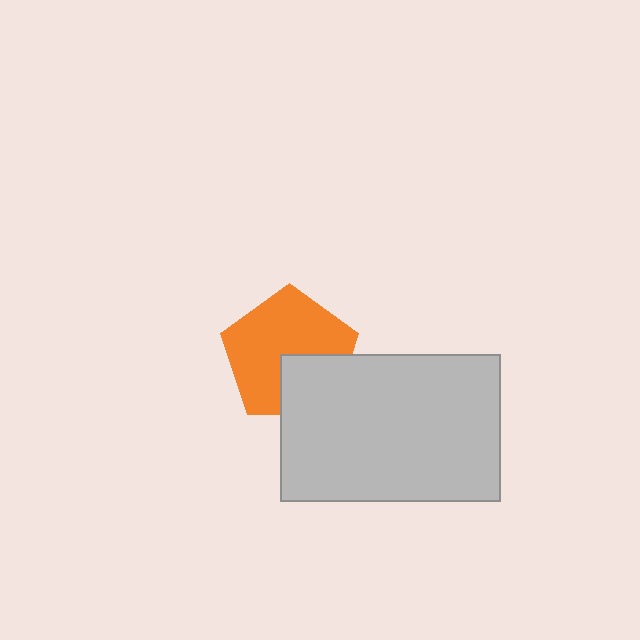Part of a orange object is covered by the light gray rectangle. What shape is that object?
It is a pentagon.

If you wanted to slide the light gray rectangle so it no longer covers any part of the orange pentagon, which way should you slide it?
Slide it down — that is the most direct way to separate the two shapes.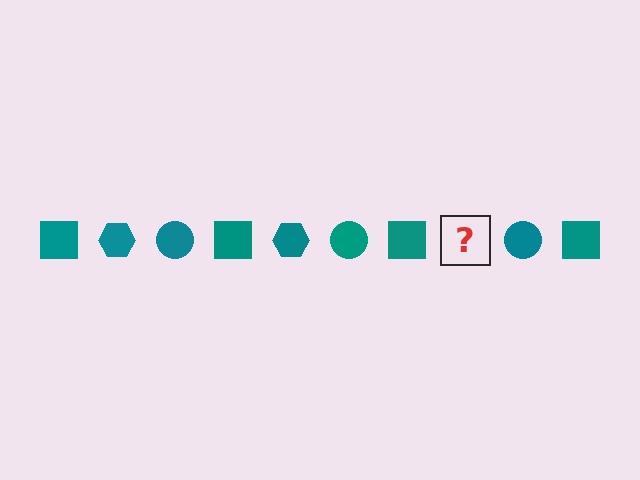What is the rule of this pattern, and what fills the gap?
The rule is that the pattern cycles through square, hexagon, circle shapes in teal. The gap should be filled with a teal hexagon.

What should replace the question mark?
The question mark should be replaced with a teal hexagon.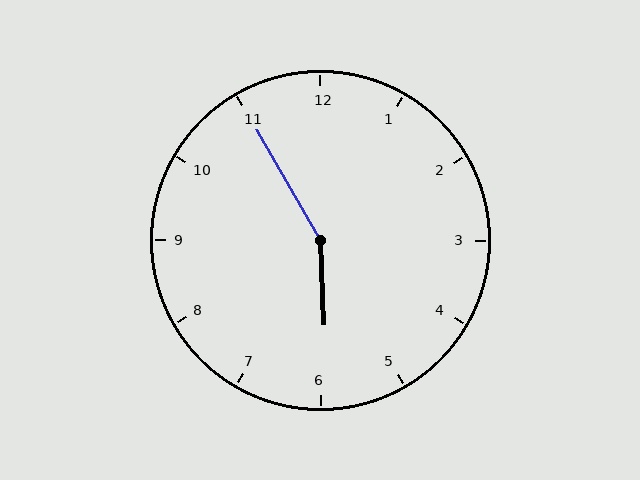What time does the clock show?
5:55.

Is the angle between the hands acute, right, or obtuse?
It is obtuse.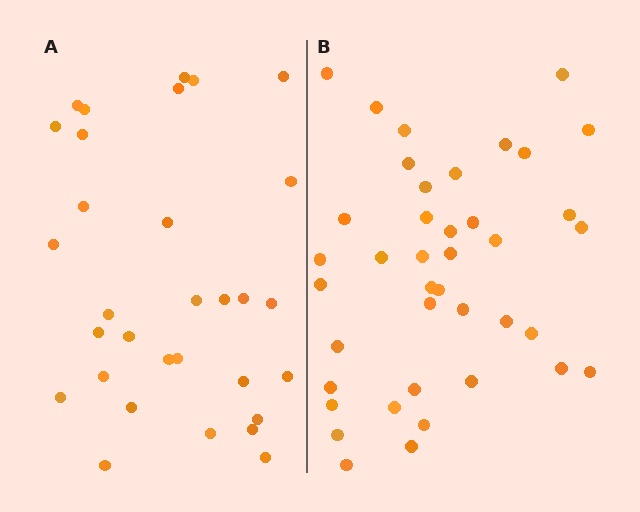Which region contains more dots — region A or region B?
Region B (the right region) has more dots.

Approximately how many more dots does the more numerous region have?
Region B has roughly 8 or so more dots than region A.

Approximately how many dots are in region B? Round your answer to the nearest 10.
About 40 dots.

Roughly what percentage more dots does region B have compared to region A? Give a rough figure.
About 30% more.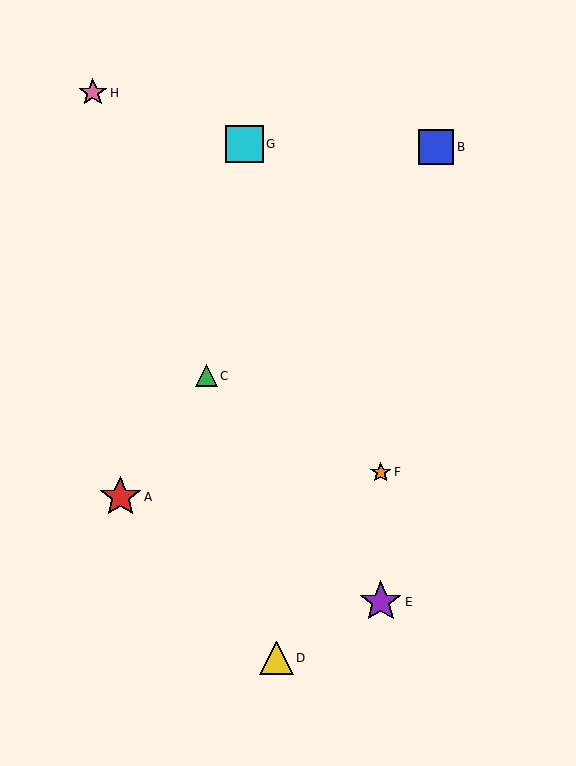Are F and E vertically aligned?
Yes, both are at x≈381.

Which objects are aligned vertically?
Objects E, F are aligned vertically.